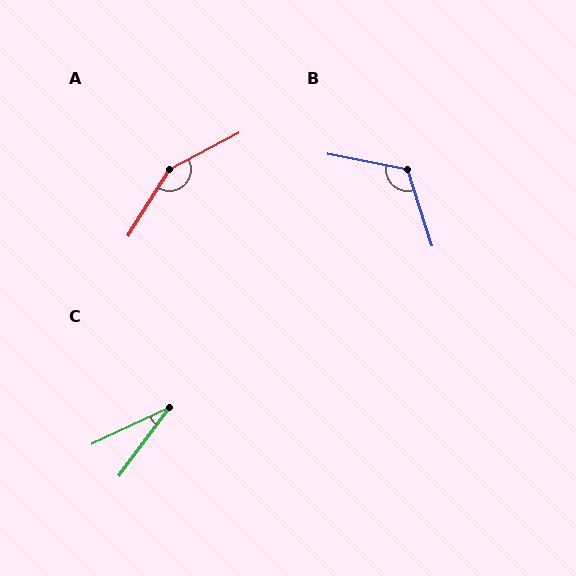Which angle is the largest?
A, at approximately 149 degrees.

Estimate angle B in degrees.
Approximately 119 degrees.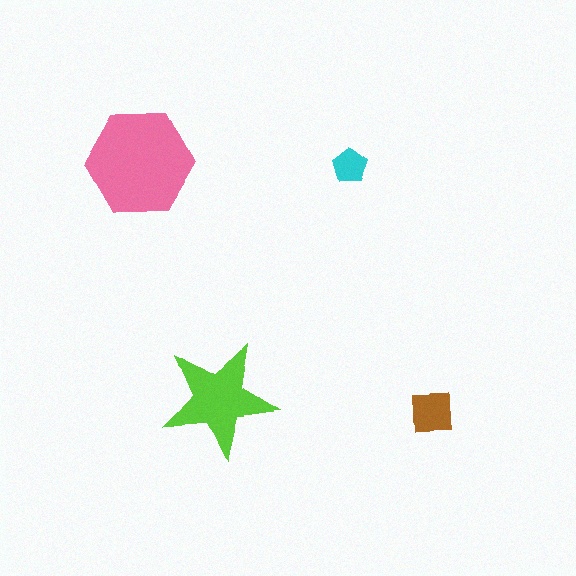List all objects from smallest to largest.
The cyan pentagon, the brown square, the lime star, the pink hexagon.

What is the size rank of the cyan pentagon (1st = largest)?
4th.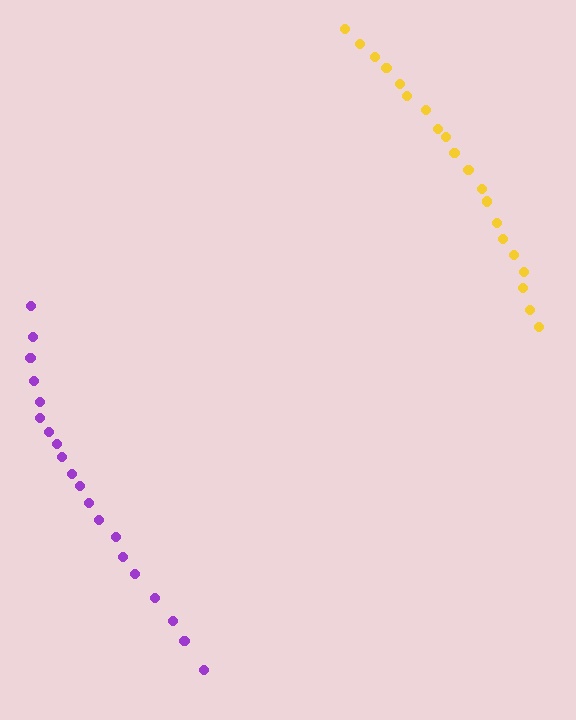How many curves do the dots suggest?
There are 2 distinct paths.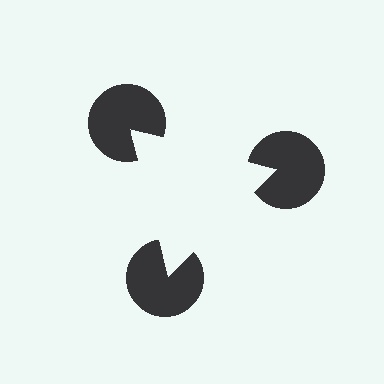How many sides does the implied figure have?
3 sides.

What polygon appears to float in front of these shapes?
An illusory triangle — its edges are inferred from the aligned wedge cuts in the pac-man discs, not physically drawn.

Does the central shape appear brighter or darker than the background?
It typically appears slightly brighter than the background, even though no actual brightness change is drawn.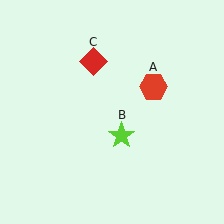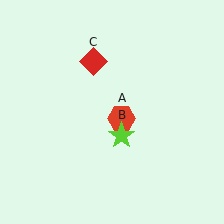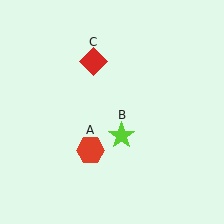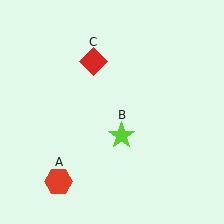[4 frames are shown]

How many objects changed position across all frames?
1 object changed position: red hexagon (object A).